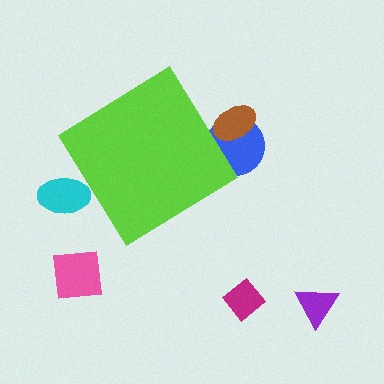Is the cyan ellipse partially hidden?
Yes, the cyan ellipse is partially hidden behind the lime diamond.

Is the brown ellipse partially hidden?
Yes, the brown ellipse is partially hidden behind the lime diamond.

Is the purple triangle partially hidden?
No, the purple triangle is fully visible.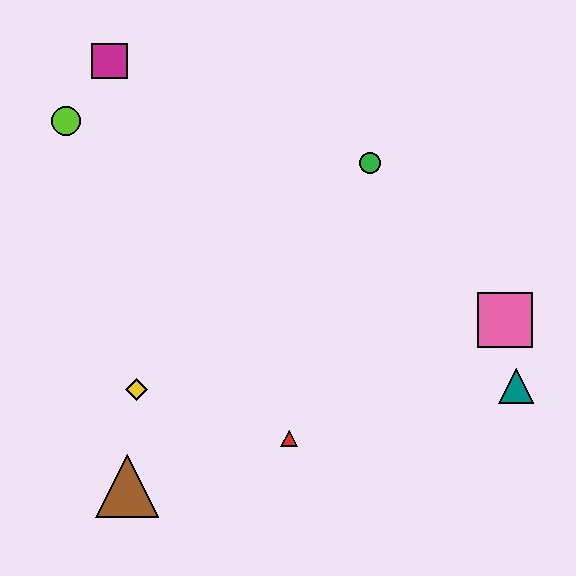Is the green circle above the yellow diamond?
Yes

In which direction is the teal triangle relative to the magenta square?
The teal triangle is to the right of the magenta square.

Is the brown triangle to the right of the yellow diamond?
No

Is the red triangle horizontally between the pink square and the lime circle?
Yes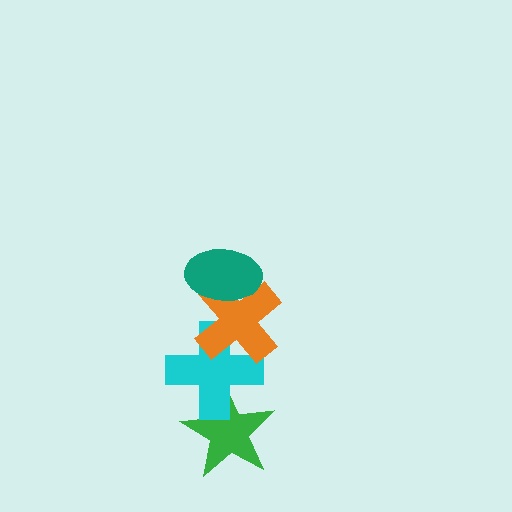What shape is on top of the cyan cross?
The orange cross is on top of the cyan cross.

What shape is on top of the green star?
The cyan cross is on top of the green star.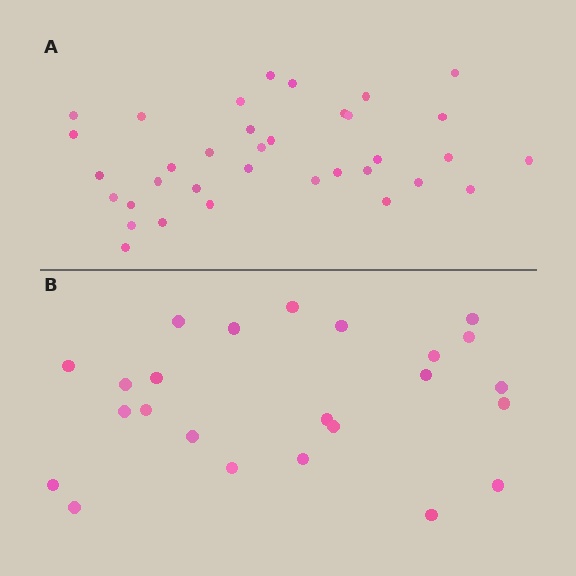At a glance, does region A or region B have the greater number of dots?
Region A (the top region) has more dots.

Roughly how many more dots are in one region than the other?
Region A has roughly 12 or so more dots than region B.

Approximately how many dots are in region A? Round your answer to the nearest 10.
About 40 dots. (The exact count is 35, which rounds to 40.)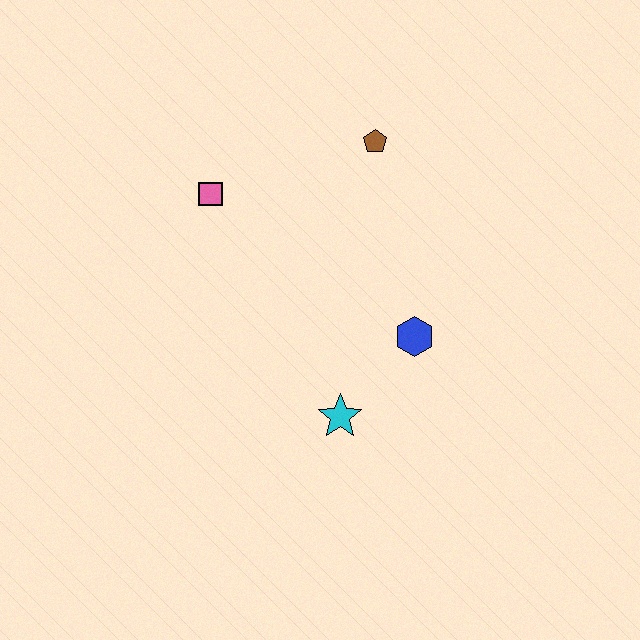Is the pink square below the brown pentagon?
Yes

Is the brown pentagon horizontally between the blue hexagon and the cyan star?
Yes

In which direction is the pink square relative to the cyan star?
The pink square is above the cyan star.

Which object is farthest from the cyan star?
The brown pentagon is farthest from the cyan star.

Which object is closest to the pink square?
The brown pentagon is closest to the pink square.